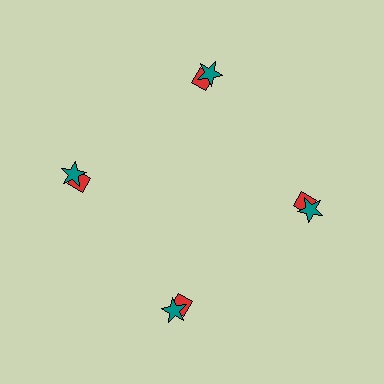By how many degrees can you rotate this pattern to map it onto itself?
The pattern maps onto itself every 90 degrees of rotation.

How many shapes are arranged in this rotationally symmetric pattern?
There are 8 shapes, arranged in 4 groups of 2.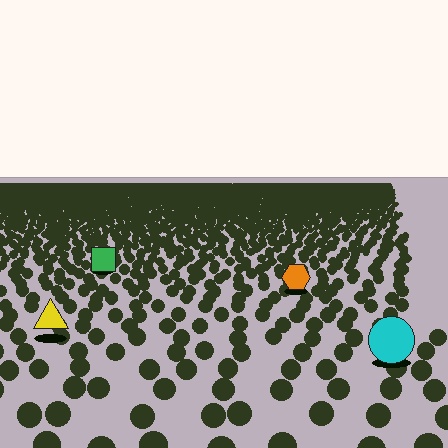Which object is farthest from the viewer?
The green square is farthest from the viewer. It appears smaller and the ground texture around it is denser.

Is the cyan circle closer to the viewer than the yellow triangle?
Yes. The cyan circle is closer — you can tell from the texture gradient: the ground texture is coarser near it.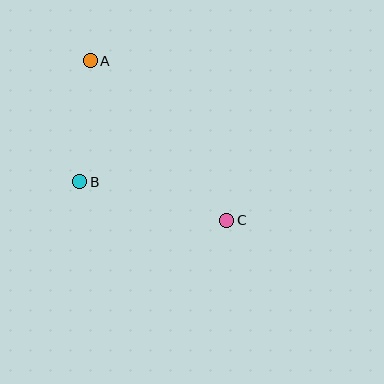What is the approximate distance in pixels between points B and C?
The distance between B and C is approximately 152 pixels.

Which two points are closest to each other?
Points A and B are closest to each other.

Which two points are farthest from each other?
Points A and C are farthest from each other.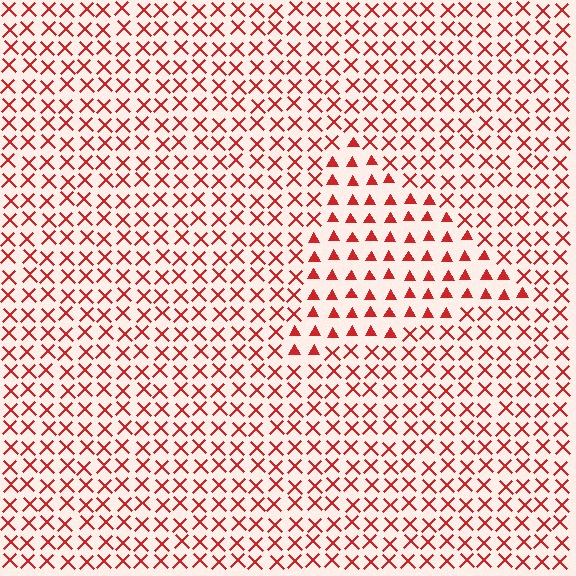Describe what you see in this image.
The image is filled with small red elements arranged in a uniform grid. A triangle-shaped region contains triangles, while the surrounding area contains X marks. The boundary is defined purely by the change in element shape.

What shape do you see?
I see a triangle.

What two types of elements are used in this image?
The image uses triangles inside the triangle region and X marks outside it.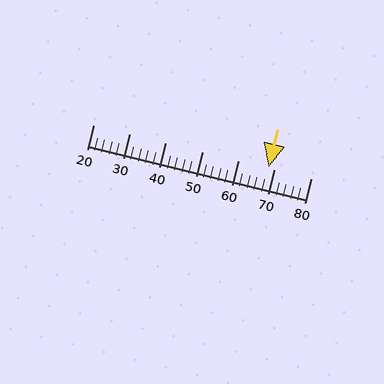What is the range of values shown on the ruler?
The ruler shows values from 20 to 80.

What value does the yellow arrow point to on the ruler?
The yellow arrow points to approximately 68.